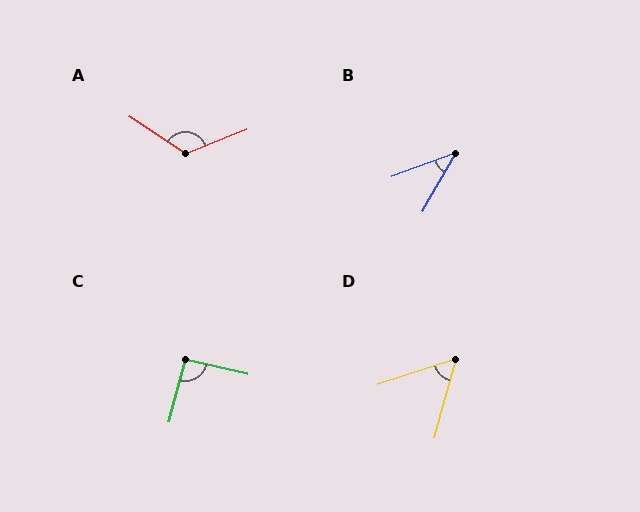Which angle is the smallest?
B, at approximately 40 degrees.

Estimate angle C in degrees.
Approximately 92 degrees.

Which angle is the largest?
A, at approximately 125 degrees.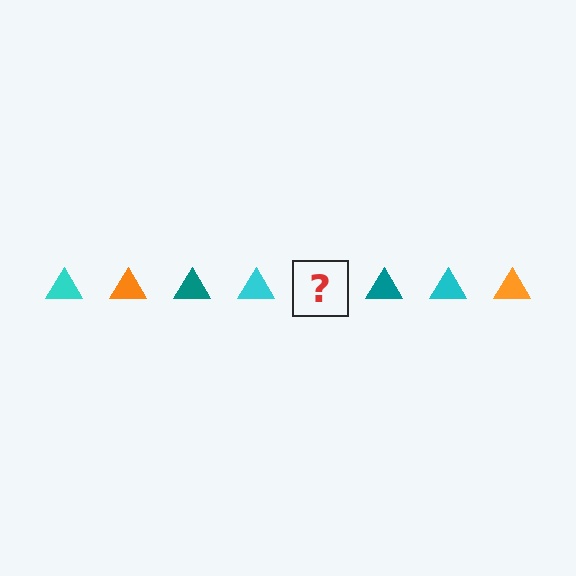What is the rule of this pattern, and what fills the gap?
The rule is that the pattern cycles through cyan, orange, teal triangles. The gap should be filled with an orange triangle.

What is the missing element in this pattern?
The missing element is an orange triangle.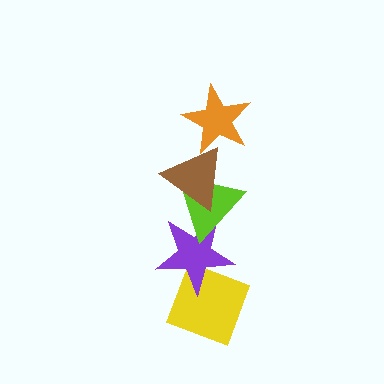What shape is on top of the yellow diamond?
The purple star is on top of the yellow diamond.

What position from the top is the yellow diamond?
The yellow diamond is 5th from the top.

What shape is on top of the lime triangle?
The brown triangle is on top of the lime triangle.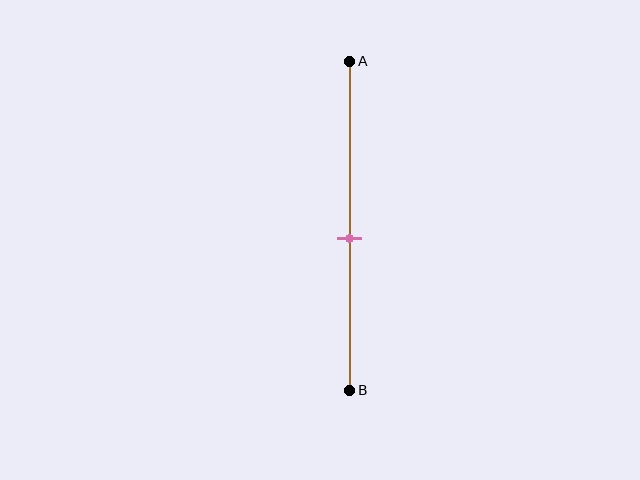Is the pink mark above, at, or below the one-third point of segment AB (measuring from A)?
The pink mark is below the one-third point of segment AB.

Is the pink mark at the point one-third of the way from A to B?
No, the mark is at about 55% from A, not at the 33% one-third point.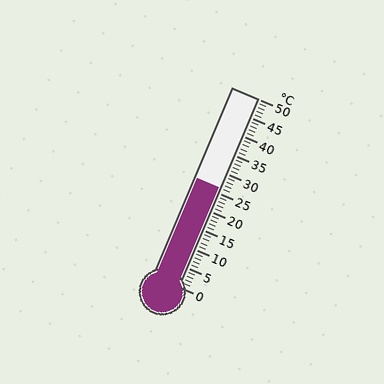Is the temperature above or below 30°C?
The temperature is below 30°C.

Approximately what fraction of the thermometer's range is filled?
The thermometer is filled to approximately 50% of its range.